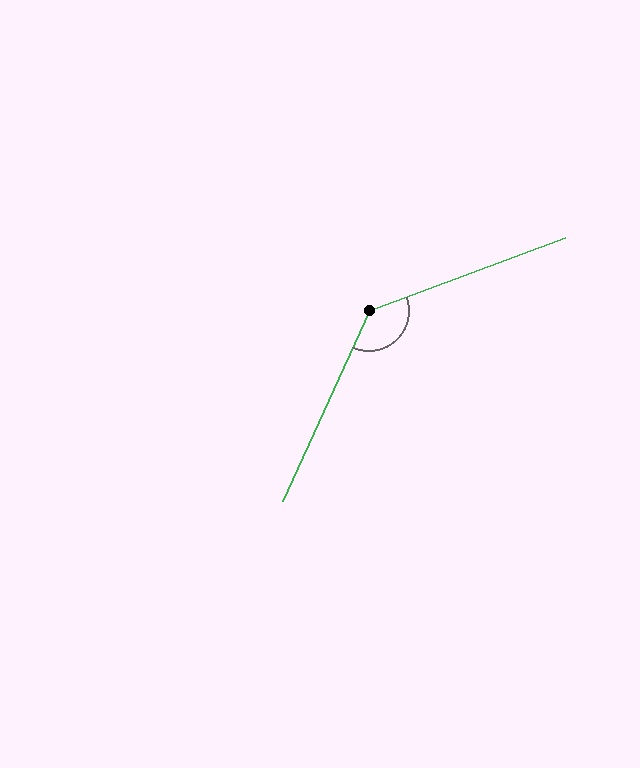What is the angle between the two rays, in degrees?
Approximately 135 degrees.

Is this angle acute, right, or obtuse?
It is obtuse.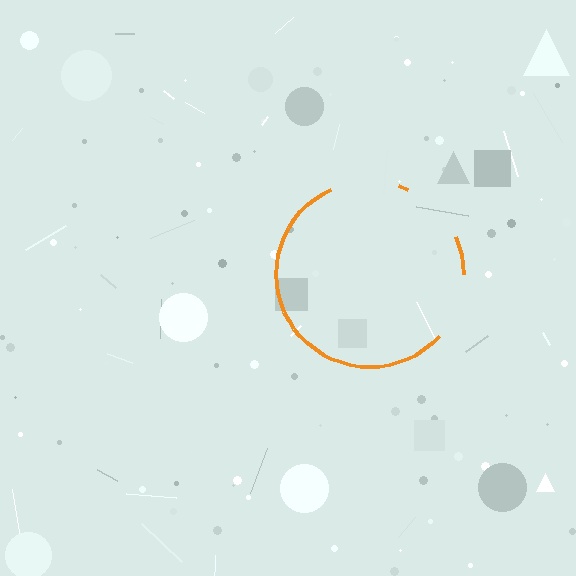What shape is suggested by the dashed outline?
The dashed outline suggests a circle.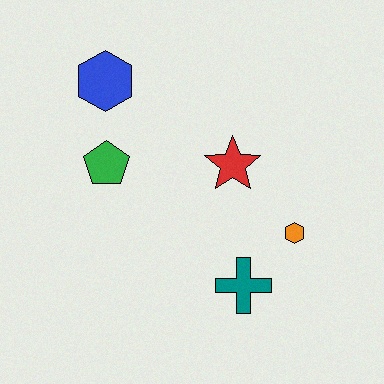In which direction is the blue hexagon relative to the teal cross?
The blue hexagon is above the teal cross.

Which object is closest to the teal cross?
The orange hexagon is closest to the teal cross.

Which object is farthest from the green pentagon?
The orange hexagon is farthest from the green pentagon.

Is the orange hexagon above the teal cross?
Yes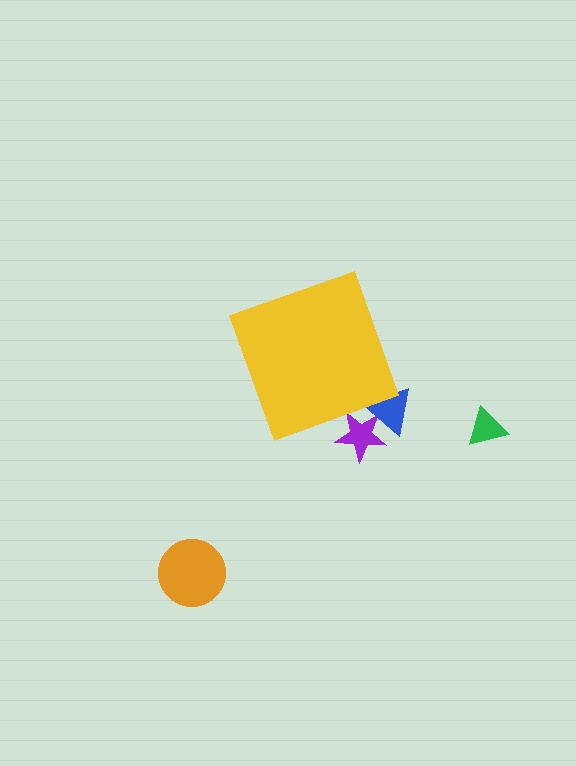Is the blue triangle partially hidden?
Yes, the blue triangle is partially hidden behind the yellow diamond.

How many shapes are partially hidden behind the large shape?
2 shapes are partially hidden.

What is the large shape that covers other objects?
A yellow diamond.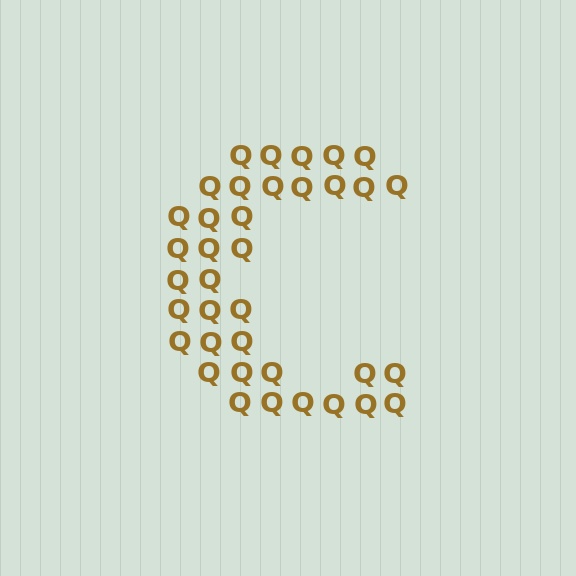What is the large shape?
The large shape is the letter C.